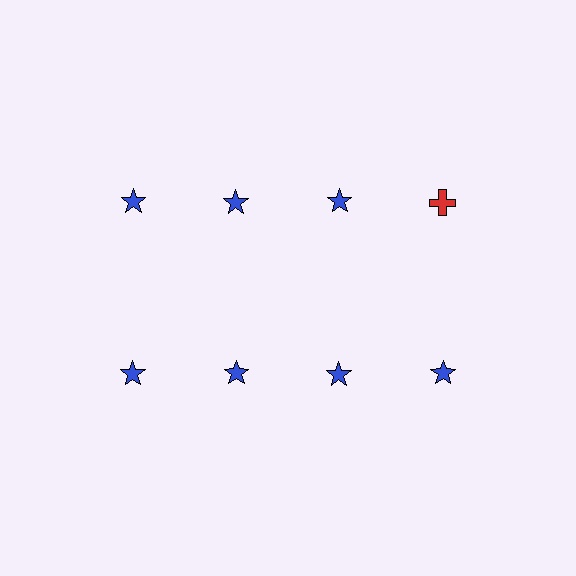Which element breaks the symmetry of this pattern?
The red cross in the top row, second from right column breaks the symmetry. All other shapes are blue stars.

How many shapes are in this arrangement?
There are 8 shapes arranged in a grid pattern.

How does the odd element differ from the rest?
It differs in both color (red instead of blue) and shape (cross instead of star).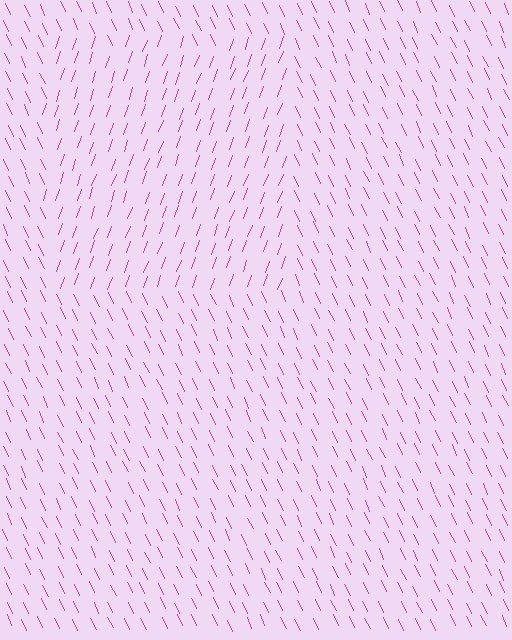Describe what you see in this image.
The image is filled with small magenta line segments. A rectangle region in the image has lines oriented differently from the surrounding lines, creating a visible texture boundary.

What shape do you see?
I see a rectangle.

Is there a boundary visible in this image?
Yes, there is a texture boundary formed by a change in line orientation.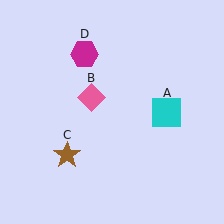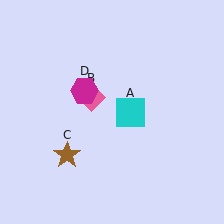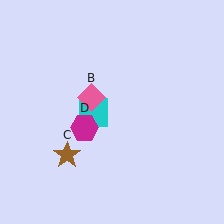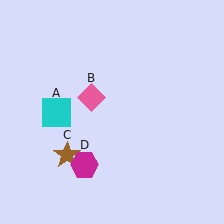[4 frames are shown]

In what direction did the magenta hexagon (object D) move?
The magenta hexagon (object D) moved down.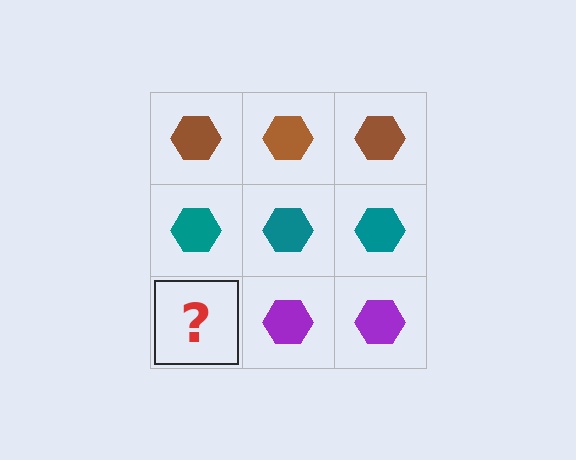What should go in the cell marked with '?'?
The missing cell should contain a purple hexagon.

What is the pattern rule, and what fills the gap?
The rule is that each row has a consistent color. The gap should be filled with a purple hexagon.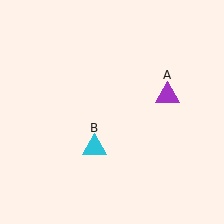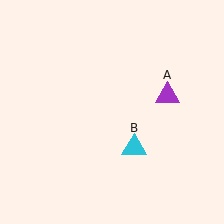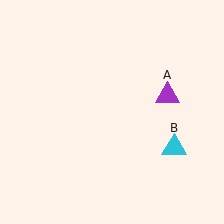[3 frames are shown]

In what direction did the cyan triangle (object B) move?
The cyan triangle (object B) moved right.